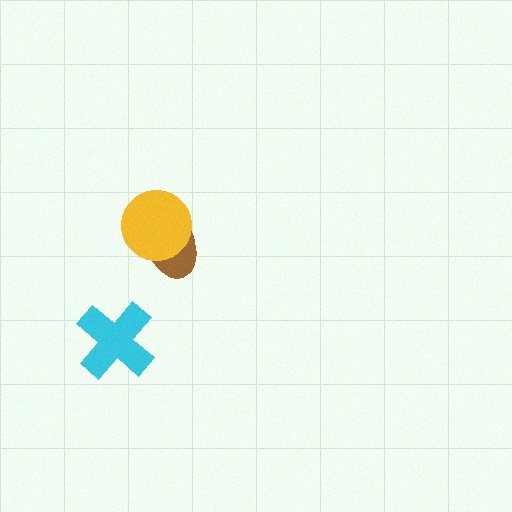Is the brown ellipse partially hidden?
Yes, it is partially covered by another shape.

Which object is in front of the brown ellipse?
The yellow circle is in front of the brown ellipse.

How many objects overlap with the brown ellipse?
1 object overlaps with the brown ellipse.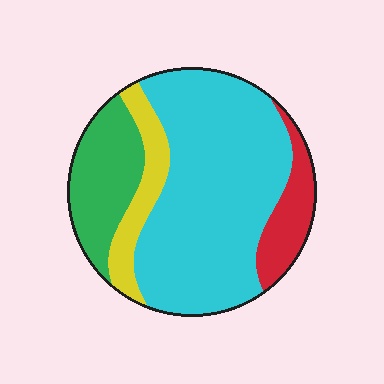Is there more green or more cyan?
Cyan.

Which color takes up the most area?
Cyan, at roughly 60%.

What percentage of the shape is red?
Red takes up about one tenth (1/10) of the shape.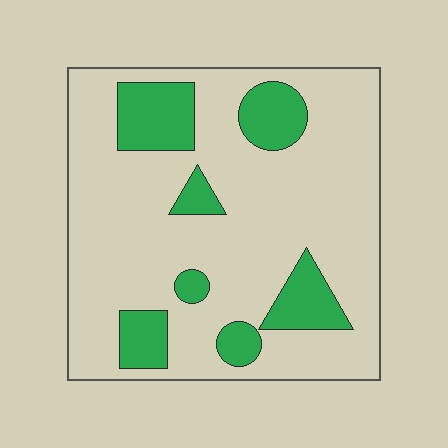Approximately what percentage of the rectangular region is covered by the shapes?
Approximately 20%.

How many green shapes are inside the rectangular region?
7.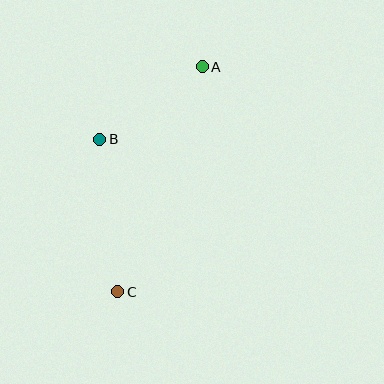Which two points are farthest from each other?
Points A and C are farthest from each other.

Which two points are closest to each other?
Points A and B are closest to each other.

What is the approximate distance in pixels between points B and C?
The distance between B and C is approximately 153 pixels.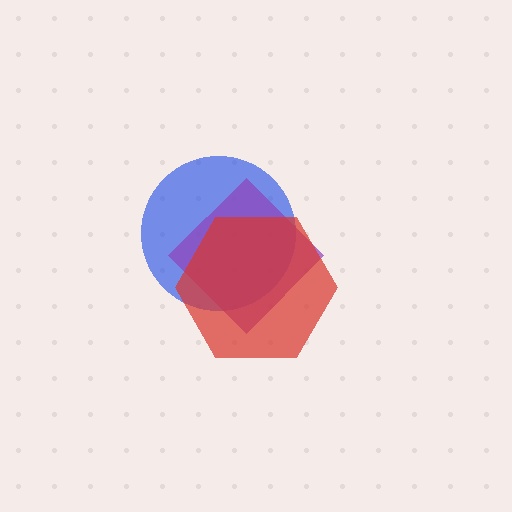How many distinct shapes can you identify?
There are 3 distinct shapes: a blue circle, a purple diamond, a red hexagon.